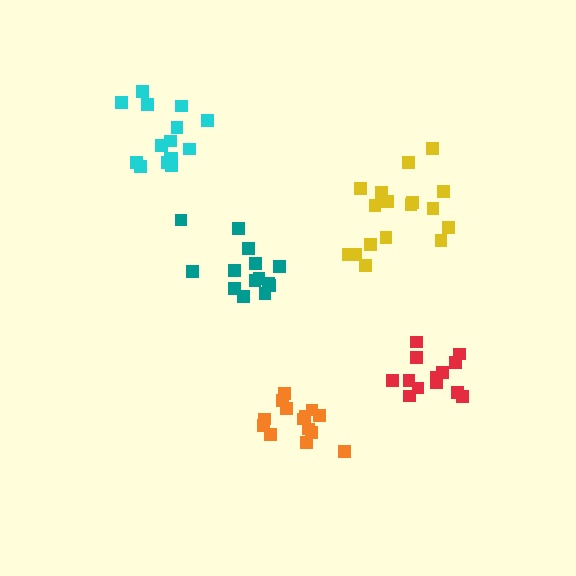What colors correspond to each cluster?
The clusters are colored: yellow, teal, cyan, orange, red.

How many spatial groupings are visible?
There are 5 spatial groupings.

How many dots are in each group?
Group 1: 17 dots, Group 2: 14 dots, Group 3: 15 dots, Group 4: 14 dots, Group 5: 13 dots (73 total).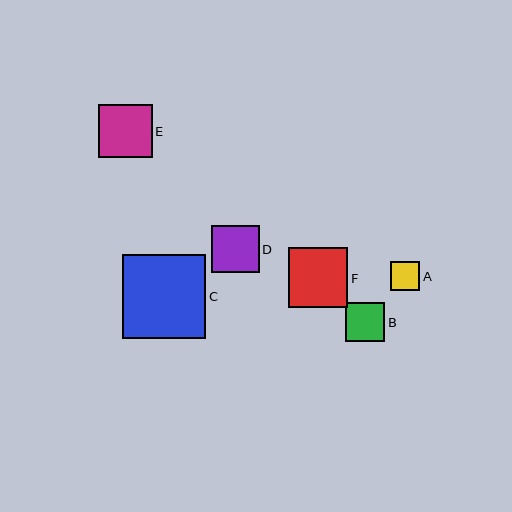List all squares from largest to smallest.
From largest to smallest: C, F, E, D, B, A.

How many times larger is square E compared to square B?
Square E is approximately 1.4 times the size of square B.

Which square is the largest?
Square C is the largest with a size of approximately 83 pixels.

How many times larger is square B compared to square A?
Square B is approximately 1.4 times the size of square A.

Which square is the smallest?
Square A is the smallest with a size of approximately 29 pixels.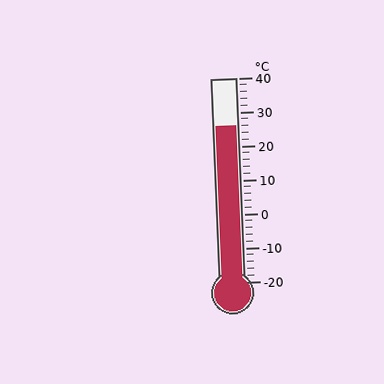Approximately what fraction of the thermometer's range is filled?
The thermometer is filled to approximately 75% of its range.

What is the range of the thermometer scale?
The thermometer scale ranges from -20°C to 40°C.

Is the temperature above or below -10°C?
The temperature is above -10°C.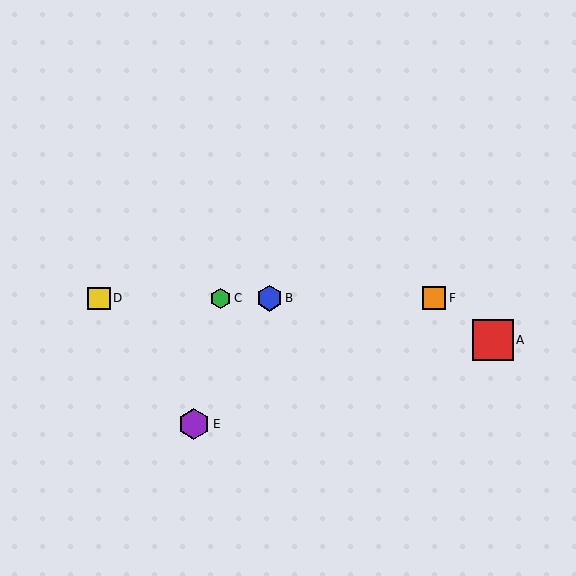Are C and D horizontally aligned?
Yes, both are at y≈298.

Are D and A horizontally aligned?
No, D is at y≈298 and A is at y≈340.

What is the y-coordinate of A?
Object A is at y≈340.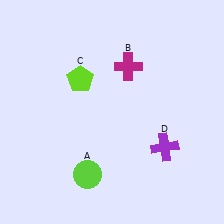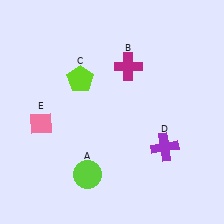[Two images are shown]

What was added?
A pink diamond (E) was added in Image 2.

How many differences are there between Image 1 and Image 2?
There is 1 difference between the two images.